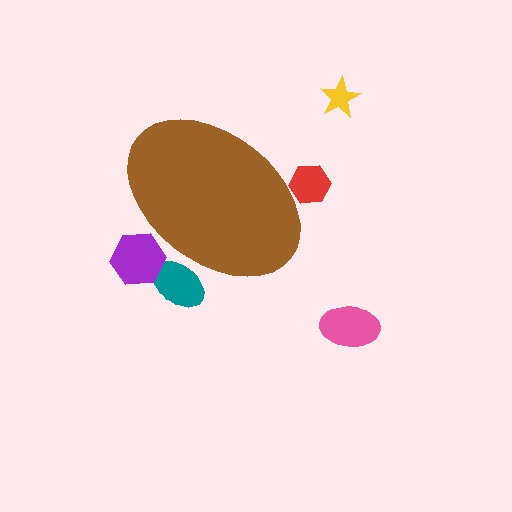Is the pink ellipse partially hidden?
No, the pink ellipse is fully visible.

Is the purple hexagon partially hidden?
Yes, the purple hexagon is partially hidden behind the brown ellipse.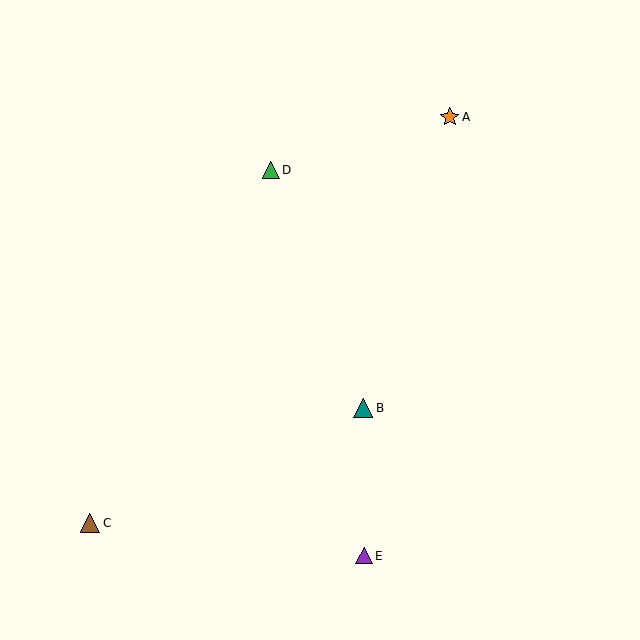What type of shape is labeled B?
Shape B is a teal triangle.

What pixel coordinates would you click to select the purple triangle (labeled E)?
Click at (364, 556) to select the purple triangle E.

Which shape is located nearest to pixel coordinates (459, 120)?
The orange star (labeled A) at (450, 117) is nearest to that location.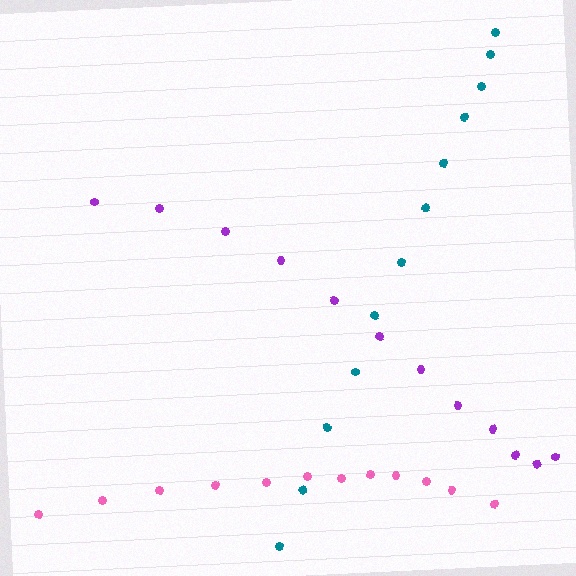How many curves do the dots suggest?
There are 3 distinct paths.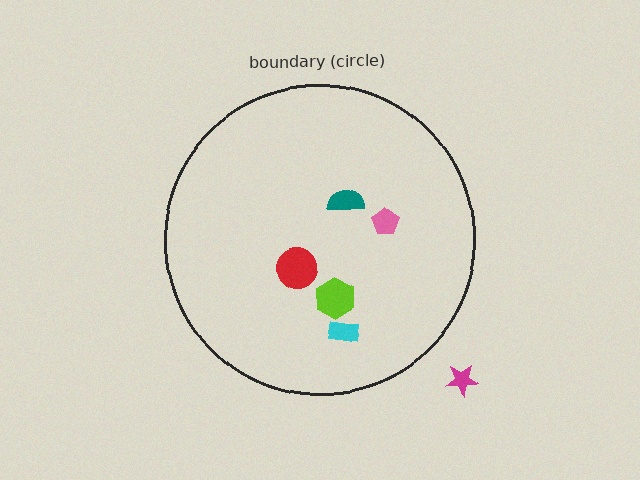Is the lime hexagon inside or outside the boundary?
Inside.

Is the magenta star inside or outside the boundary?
Outside.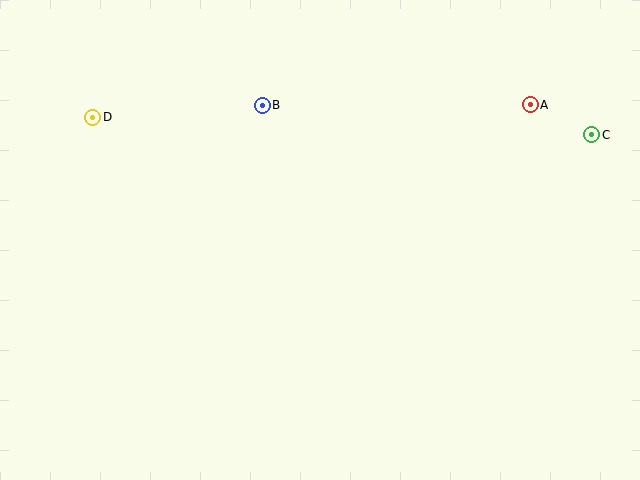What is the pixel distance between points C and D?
The distance between C and D is 499 pixels.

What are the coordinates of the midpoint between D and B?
The midpoint between D and B is at (177, 111).